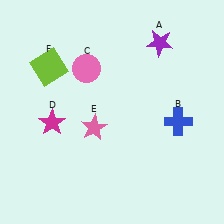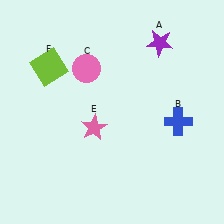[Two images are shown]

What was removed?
The magenta star (D) was removed in Image 2.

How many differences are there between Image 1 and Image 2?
There is 1 difference between the two images.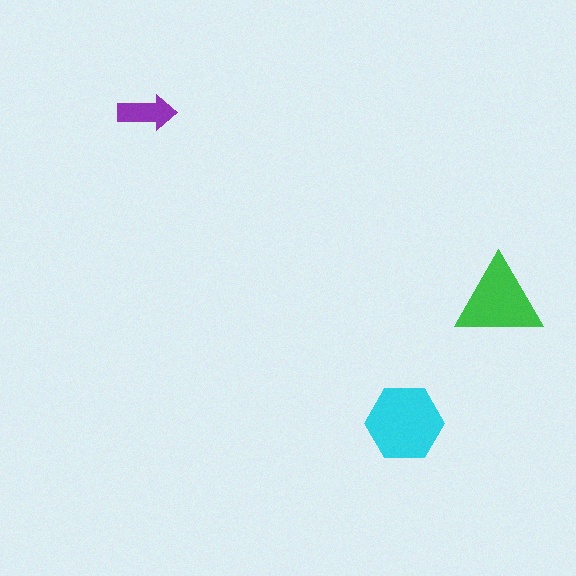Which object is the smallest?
The purple arrow.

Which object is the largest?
The cyan hexagon.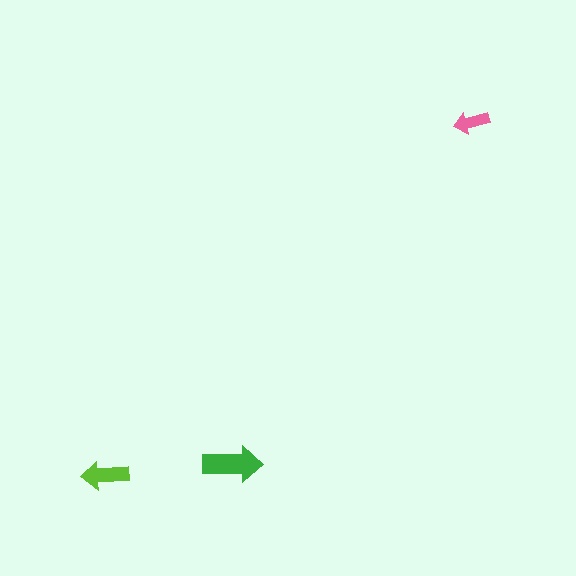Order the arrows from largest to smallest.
the green one, the lime one, the pink one.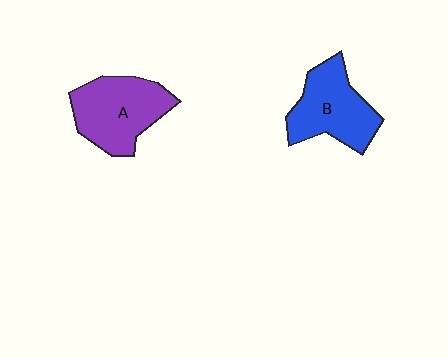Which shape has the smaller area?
Shape B (blue).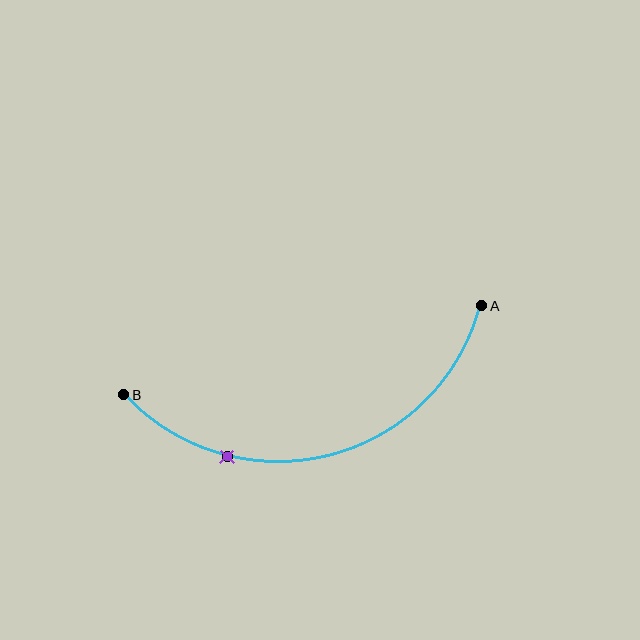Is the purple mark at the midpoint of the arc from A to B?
No. The purple mark lies on the arc but is closer to endpoint B. The arc midpoint would be at the point on the curve equidistant along the arc from both A and B.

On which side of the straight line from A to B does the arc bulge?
The arc bulges below the straight line connecting A and B.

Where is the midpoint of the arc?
The arc midpoint is the point on the curve farthest from the straight line joining A and B. It sits below that line.